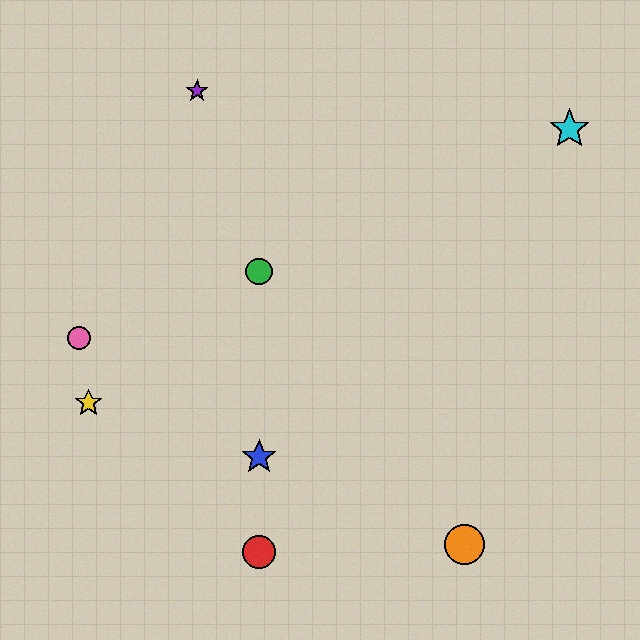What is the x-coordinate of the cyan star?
The cyan star is at x≈570.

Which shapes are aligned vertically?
The red circle, the blue star, the green circle are aligned vertically.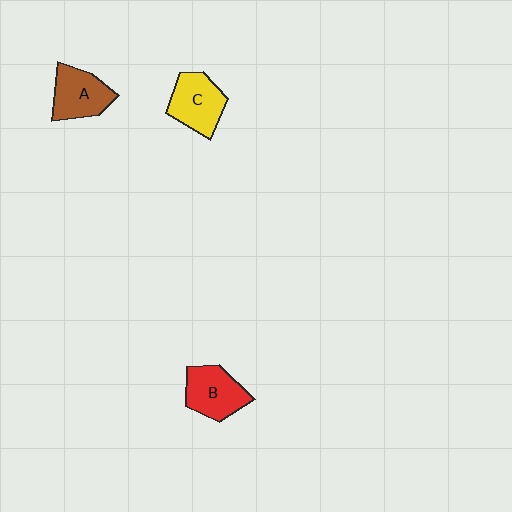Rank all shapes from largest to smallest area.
From largest to smallest: C (yellow), B (red), A (brown).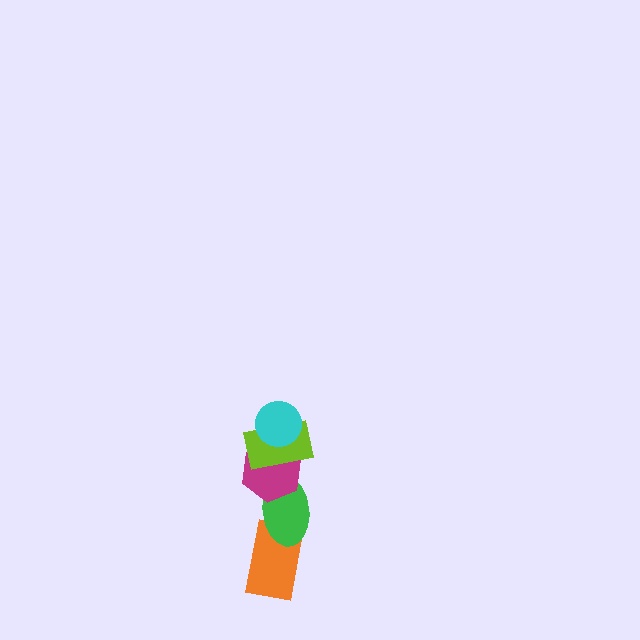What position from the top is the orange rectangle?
The orange rectangle is 5th from the top.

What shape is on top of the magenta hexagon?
The lime rectangle is on top of the magenta hexagon.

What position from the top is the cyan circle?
The cyan circle is 1st from the top.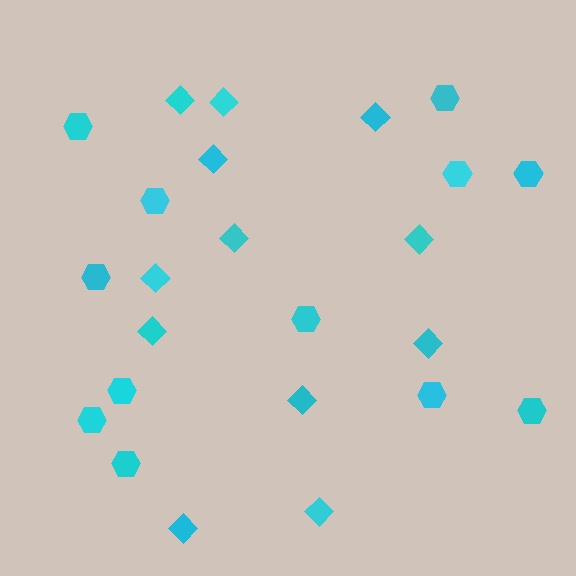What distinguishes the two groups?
There are 2 groups: one group of hexagons (12) and one group of diamonds (12).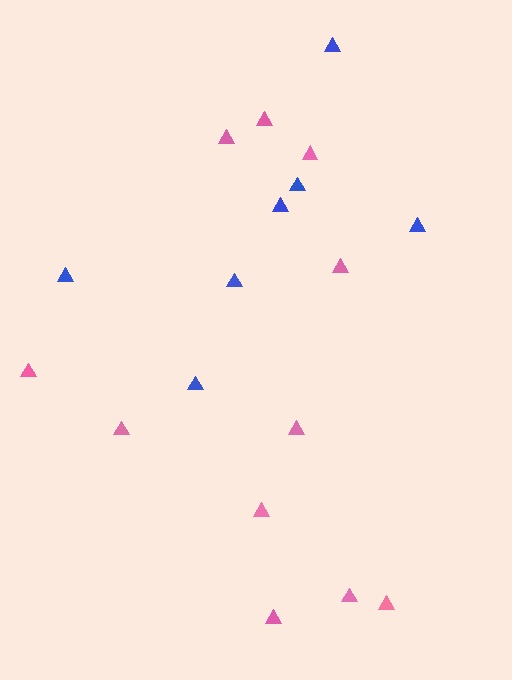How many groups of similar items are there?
There are 2 groups: one group of blue triangles (7) and one group of pink triangles (11).